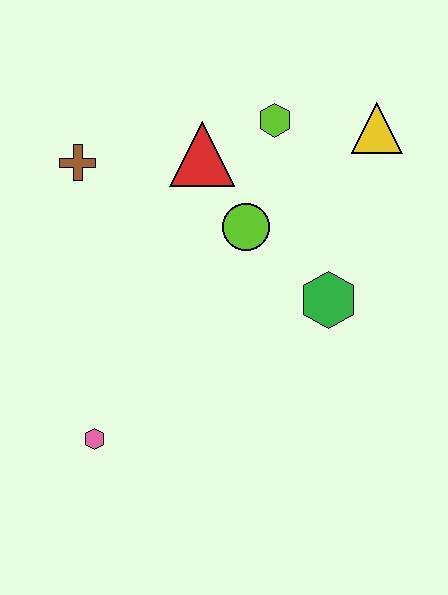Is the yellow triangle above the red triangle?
Yes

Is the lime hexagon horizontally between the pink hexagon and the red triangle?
No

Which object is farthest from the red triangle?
The pink hexagon is farthest from the red triangle.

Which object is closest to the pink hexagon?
The lime circle is closest to the pink hexagon.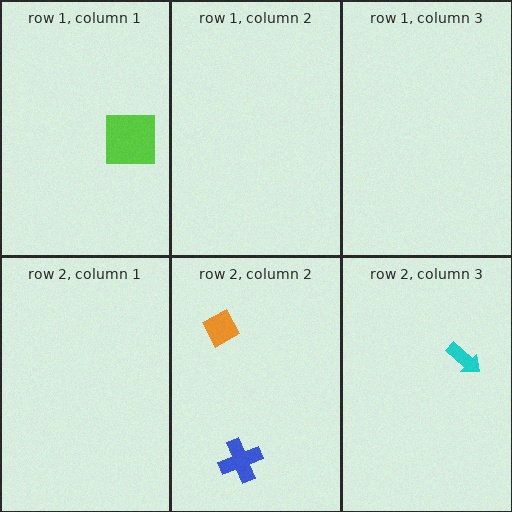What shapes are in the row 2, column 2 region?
The orange diamond, the blue cross.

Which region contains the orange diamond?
The row 2, column 2 region.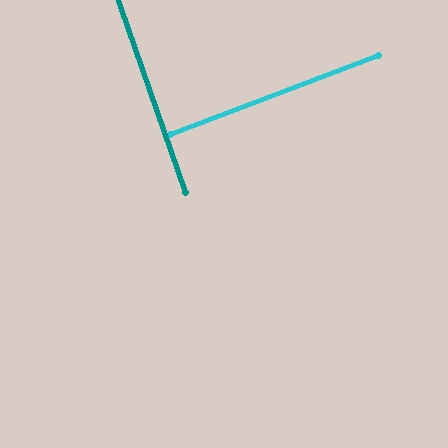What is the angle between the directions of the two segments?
Approximately 89 degrees.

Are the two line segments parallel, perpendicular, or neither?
Perpendicular — they meet at approximately 89°.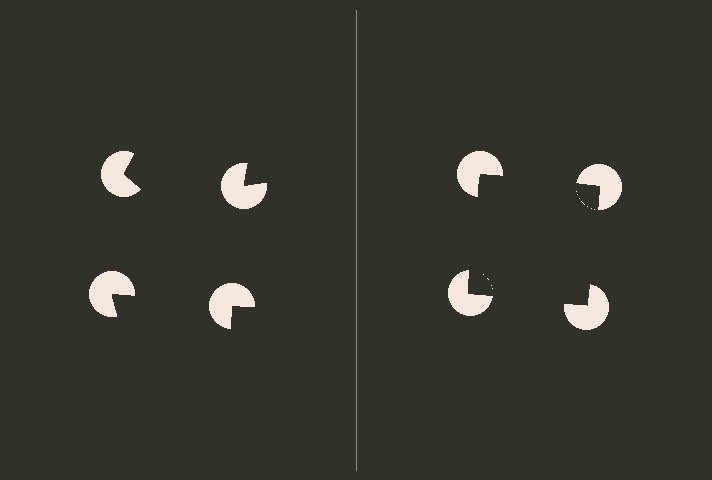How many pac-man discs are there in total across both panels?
8 — 4 on each side.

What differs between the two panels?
The pac-man discs are positioned identically on both sides; only the wedge orientations differ. On the right they align to a square; on the left they are misaligned.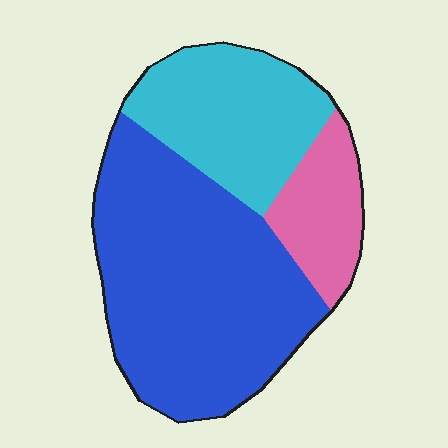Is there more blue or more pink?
Blue.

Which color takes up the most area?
Blue, at roughly 55%.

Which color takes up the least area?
Pink, at roughly 15%.